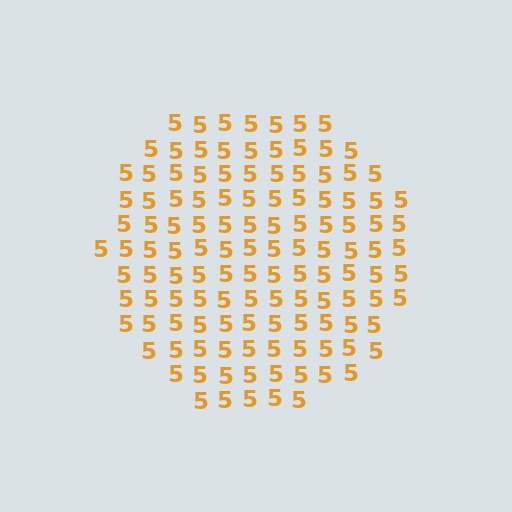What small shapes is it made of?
It is made of small digit 5's.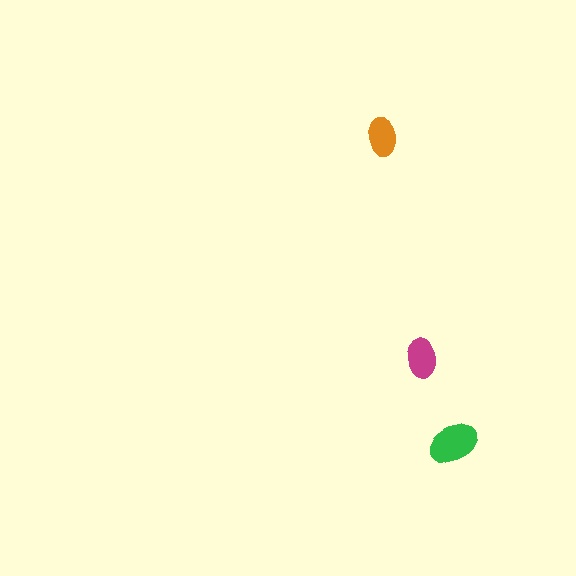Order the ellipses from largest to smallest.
the green one, the magenta one, the orange one.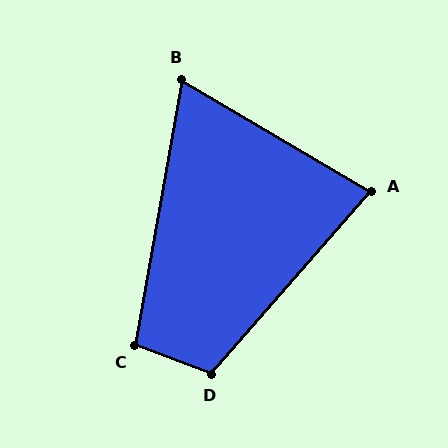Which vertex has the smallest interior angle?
B, at approximately 69 degrees.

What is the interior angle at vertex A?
Approximately 79 degrees (acute).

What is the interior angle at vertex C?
Approximately 101 degrees (obtuse).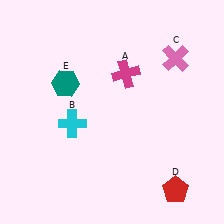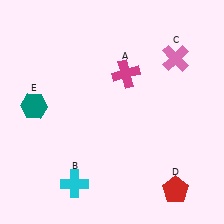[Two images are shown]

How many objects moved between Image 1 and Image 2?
2 objects moved between the two images.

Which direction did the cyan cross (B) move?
The cyan cross (B) moved down.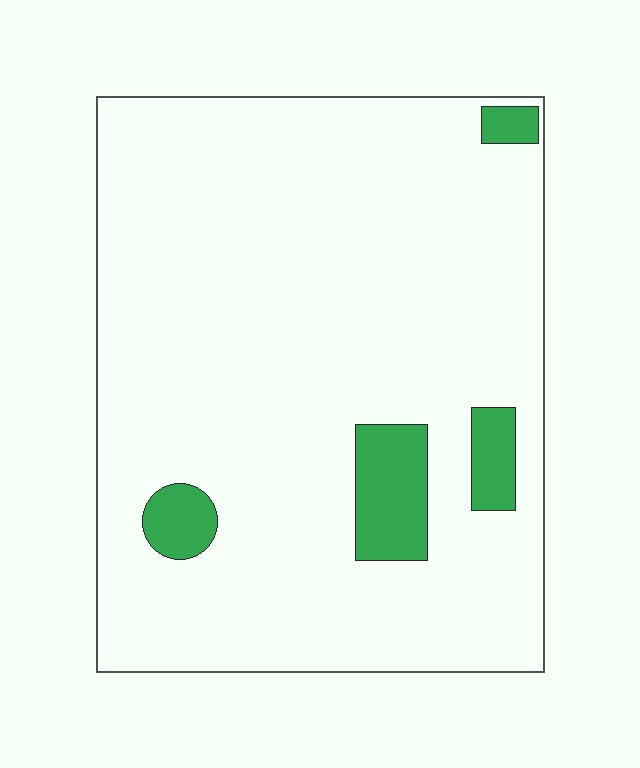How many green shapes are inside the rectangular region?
4.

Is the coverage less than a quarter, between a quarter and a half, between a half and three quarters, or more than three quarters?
Less than a quarter.